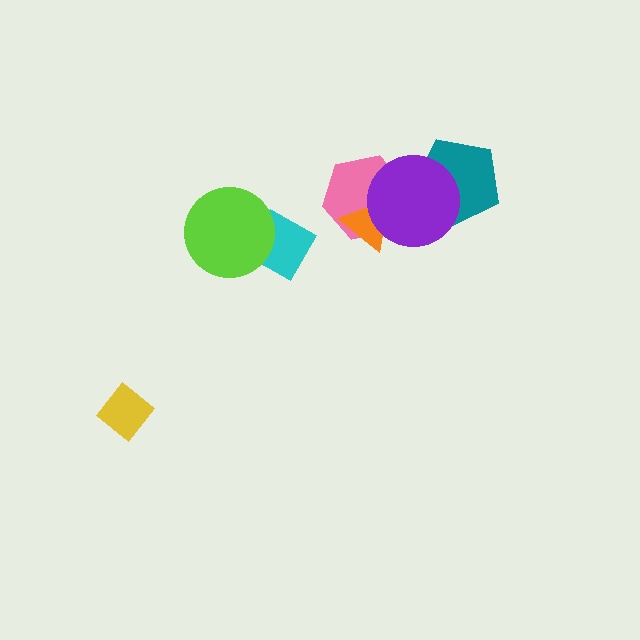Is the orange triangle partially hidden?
Yes, it is partially covered by another shape.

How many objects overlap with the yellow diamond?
0 objects overlap with the yellow diamond.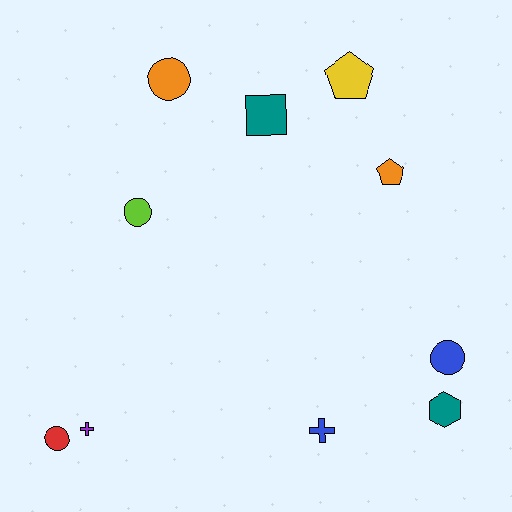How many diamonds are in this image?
There are no diamonds.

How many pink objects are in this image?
There are no pink objects.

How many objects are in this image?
There are 10 objects.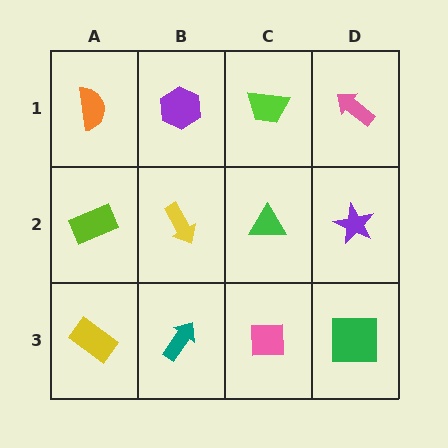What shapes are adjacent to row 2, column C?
A lime trapezoid (row 1, column C), a pink square (row 3, column C), a yellow arrow (row 2, column B), a purple star (row 2, column D).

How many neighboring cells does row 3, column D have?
2.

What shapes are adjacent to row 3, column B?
A yellow arrow (row 2, column B), a yellow rectangle (row 3, column A), a pink square (row 3, column C).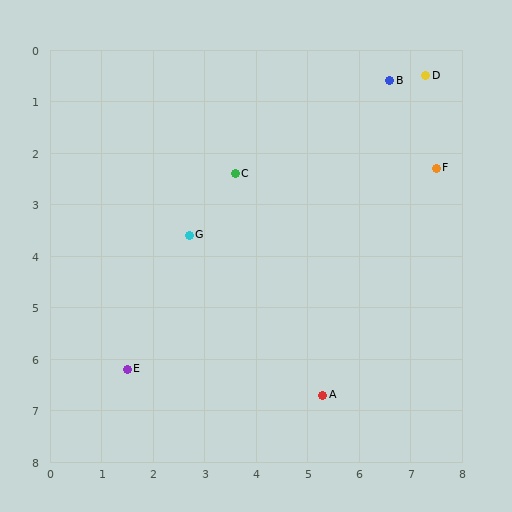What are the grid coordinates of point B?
Point B is at approximately (6.6, 0.6).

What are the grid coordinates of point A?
Point A is at approximately (5.3, 6.7).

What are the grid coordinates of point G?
Point G is at approximately (2.7, 3.6).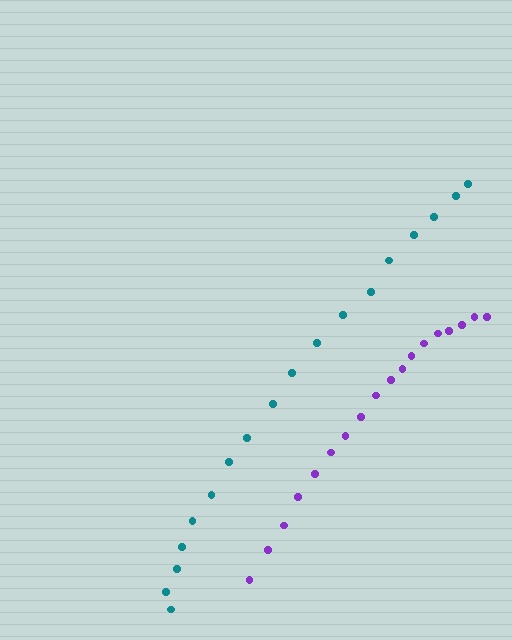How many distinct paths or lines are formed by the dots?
There are 2 distinct paths.